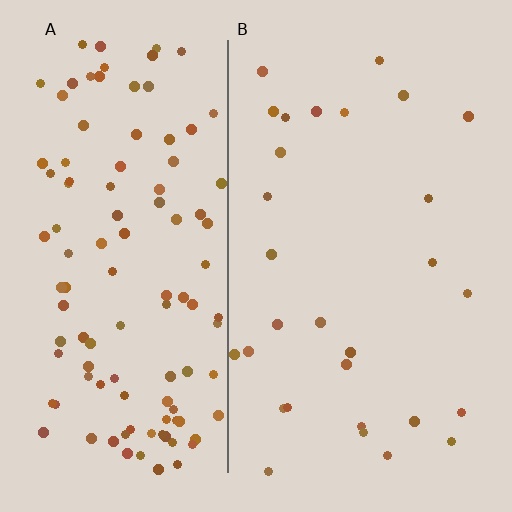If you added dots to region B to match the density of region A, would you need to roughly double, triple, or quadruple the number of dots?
Approximately quadruple.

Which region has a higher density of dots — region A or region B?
A (the left).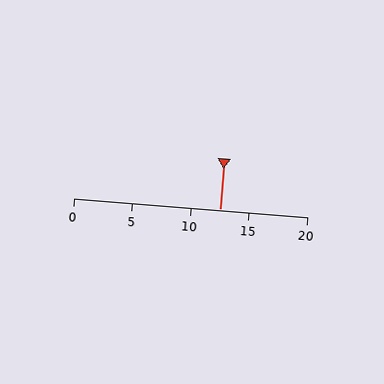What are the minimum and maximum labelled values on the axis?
The axis runs from 0 to 20.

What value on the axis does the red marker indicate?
The marker indicates approximately 12.5.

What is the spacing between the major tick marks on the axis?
The major ticks are spaced 5 apart.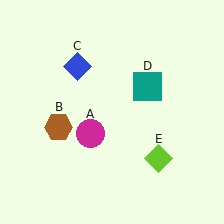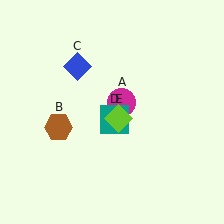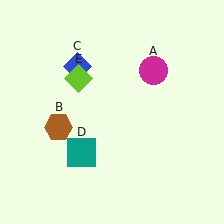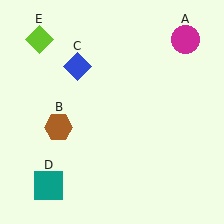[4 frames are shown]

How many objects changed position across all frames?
3 objects changed position: magenta circle (object A), teal square (object D), lime diamond (object E).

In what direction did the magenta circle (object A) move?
The magenta circle (object A) moved up and to the right.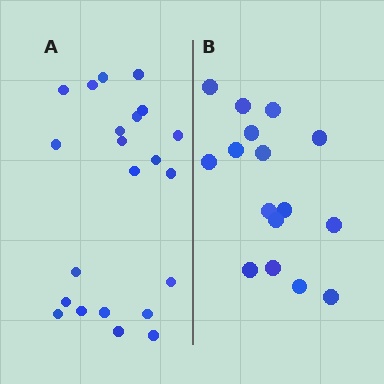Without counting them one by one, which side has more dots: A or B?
Region A (the left region) has more dots.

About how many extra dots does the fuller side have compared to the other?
Region A has about 6 more dots than region B.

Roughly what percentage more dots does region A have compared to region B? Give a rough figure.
About 40% more.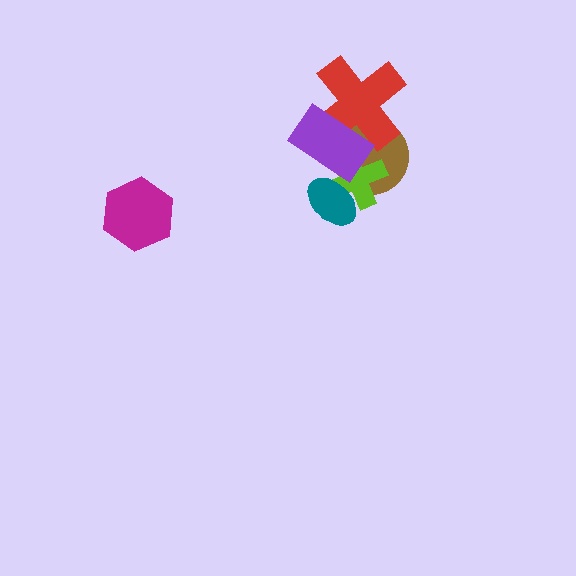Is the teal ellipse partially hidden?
No, no other shape covers it.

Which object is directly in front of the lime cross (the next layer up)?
The purple rectangle is directly in front of the lime cross.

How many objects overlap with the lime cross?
3 objects overlap with the lime cross.